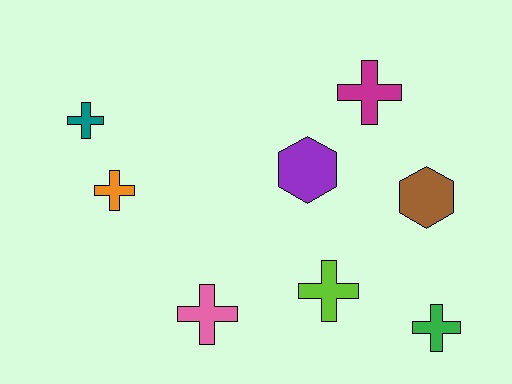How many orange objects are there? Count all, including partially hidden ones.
There is 1 orange object.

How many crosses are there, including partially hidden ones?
There are 6 crosses.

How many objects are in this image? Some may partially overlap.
There are 8 objects.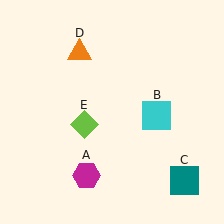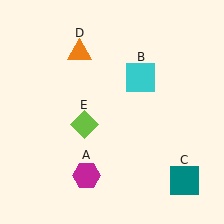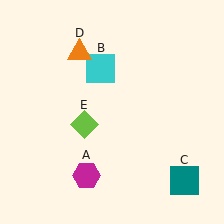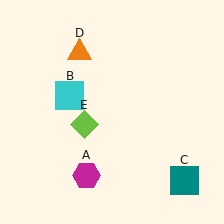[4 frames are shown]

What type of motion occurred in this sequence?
The cyan square (object B) rotated counterclockwise around the center of the scene.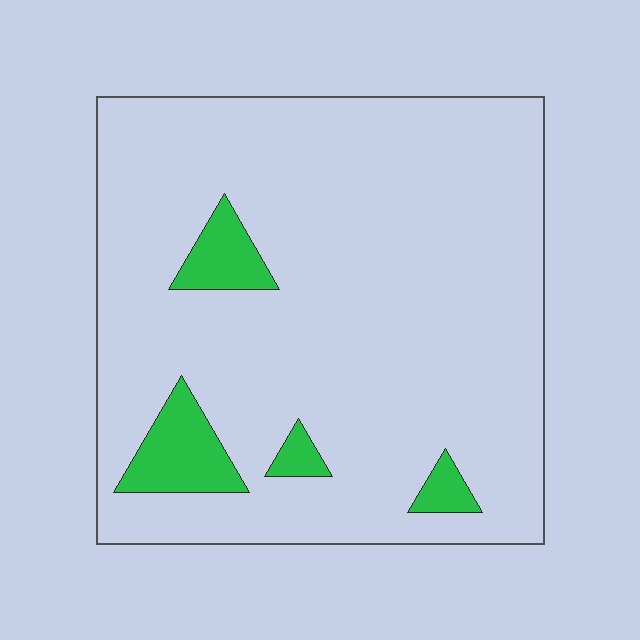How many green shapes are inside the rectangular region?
4.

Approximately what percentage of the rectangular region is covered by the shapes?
Approximately 10%.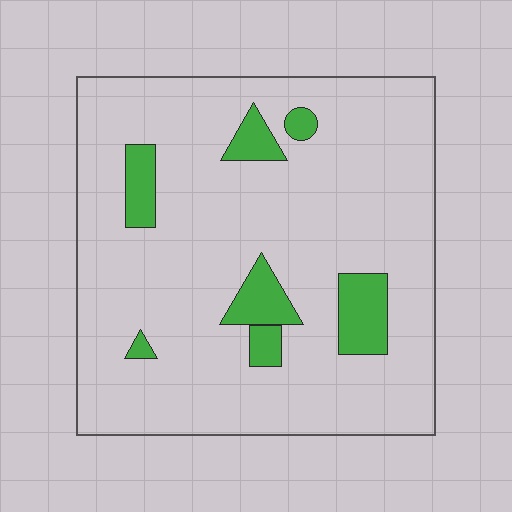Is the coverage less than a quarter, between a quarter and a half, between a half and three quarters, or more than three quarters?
Less than a quarter.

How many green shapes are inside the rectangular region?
7.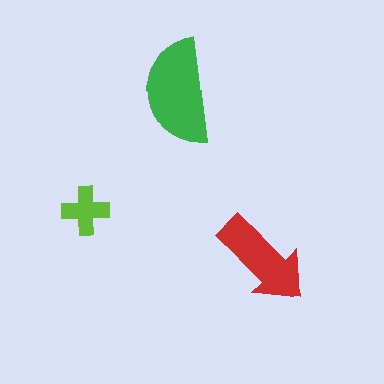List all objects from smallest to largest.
The lime cross, the red arrow, the green semicircle.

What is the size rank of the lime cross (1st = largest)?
3rd.